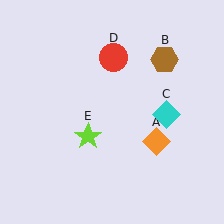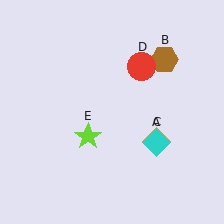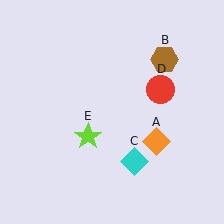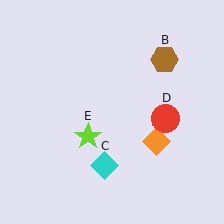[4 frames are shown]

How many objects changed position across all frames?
2 objects changed position: cyan diamond (object C), red circle (object D).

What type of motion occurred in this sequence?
The cyan diamond (object C), red circle (object D) rotated clockwise around the center of the scene.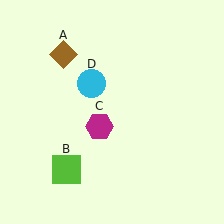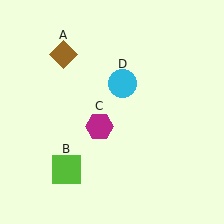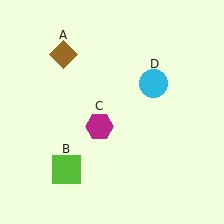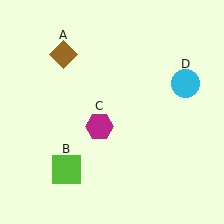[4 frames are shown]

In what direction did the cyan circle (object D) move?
The cyan circle (object D) moved right.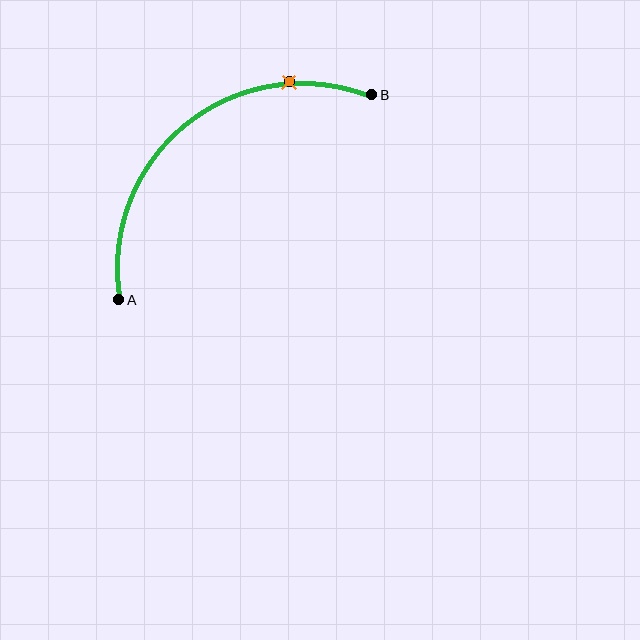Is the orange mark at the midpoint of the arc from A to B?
No. The orange mark lies on the arc but is closer to endpoint B. The arc midpoint would be at the point on the curve equidistant along the arc from both A and B.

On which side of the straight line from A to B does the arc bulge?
The arc bulges above and to the left of the straight line connecting A and B.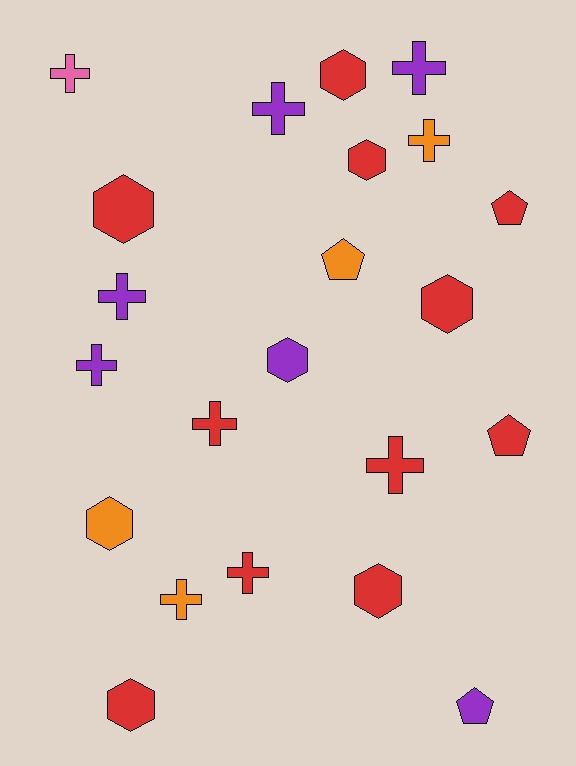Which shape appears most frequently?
Cross, with 10 objects.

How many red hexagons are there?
There are 6 red hexagons.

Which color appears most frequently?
Red, with 11 objects.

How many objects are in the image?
There are 22 objects.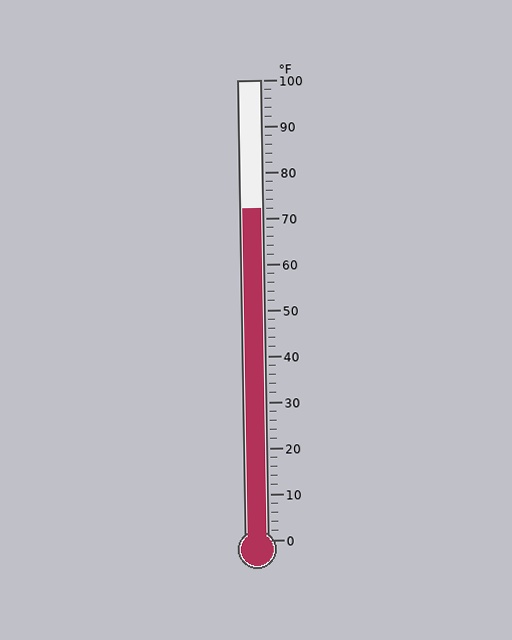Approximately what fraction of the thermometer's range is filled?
The thermometer is filled to approximately 70% of its range.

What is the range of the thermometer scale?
The thermometer scale ranges from 0°F to 100°F.